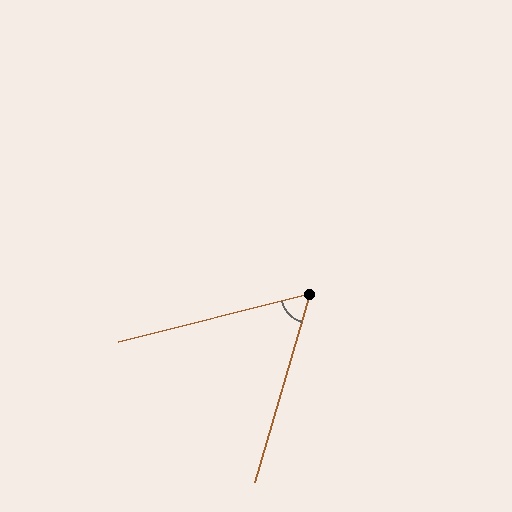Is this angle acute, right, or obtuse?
It is acute.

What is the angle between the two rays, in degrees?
Approximately 60 degrees.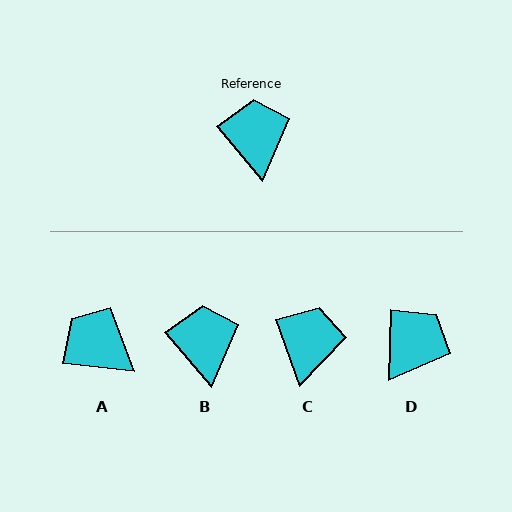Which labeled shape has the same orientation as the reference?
B.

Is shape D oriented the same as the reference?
No, it is off by about 42 degrees.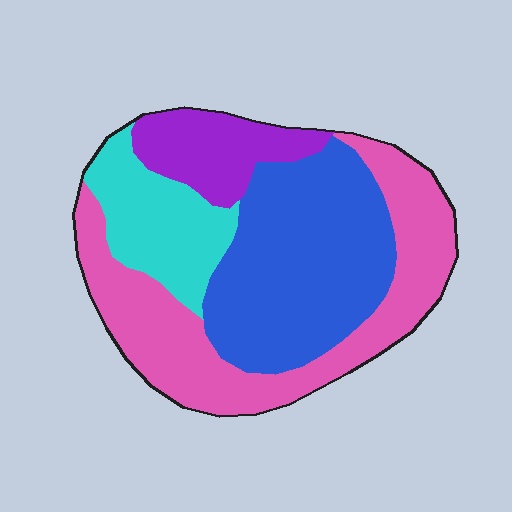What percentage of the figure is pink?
Pink takes up about one third (1/3) of the figure.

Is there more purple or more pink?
Pink.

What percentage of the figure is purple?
Purple covers around 15% of the figure.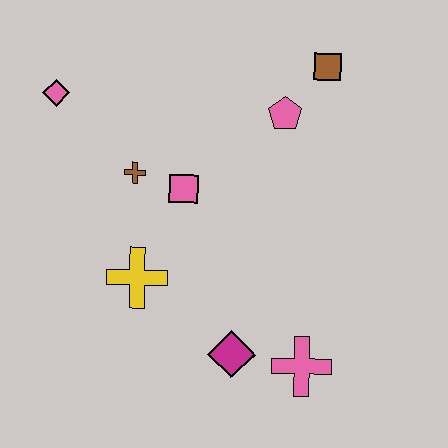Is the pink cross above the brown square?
No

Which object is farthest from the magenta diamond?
The pink diamond is farthest from the magenta diamond.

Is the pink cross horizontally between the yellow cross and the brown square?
Yes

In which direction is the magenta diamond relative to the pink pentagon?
The magenta diamond is below the pink pentagon.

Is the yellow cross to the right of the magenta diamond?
No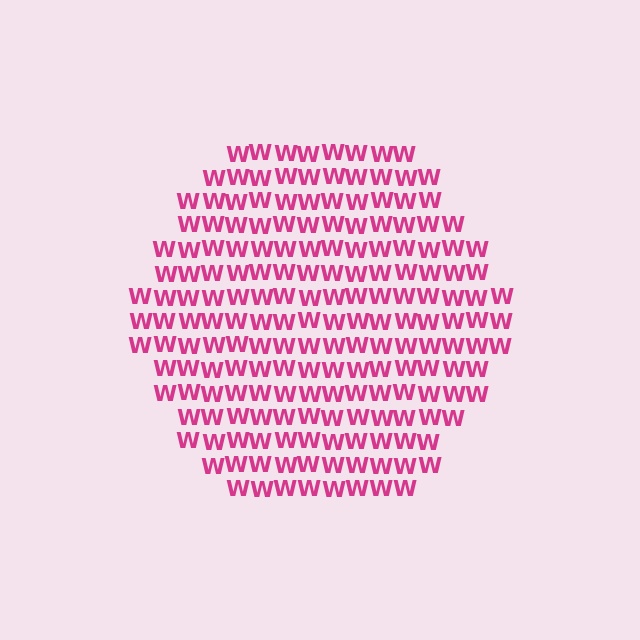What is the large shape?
The large shape is a hexagon.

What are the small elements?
The small elements are letter W's.